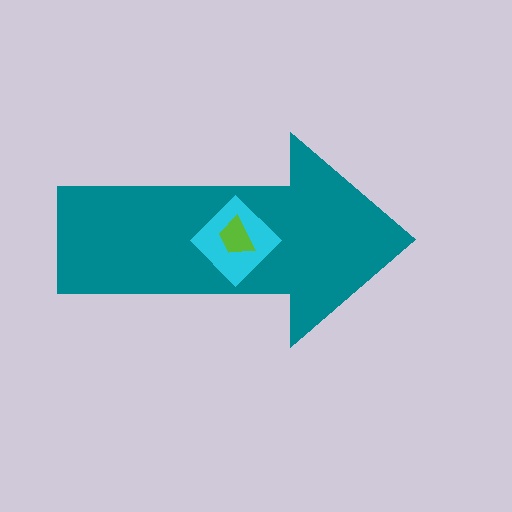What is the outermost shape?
The teal arrow.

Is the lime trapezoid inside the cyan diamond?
Yes.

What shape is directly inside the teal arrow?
The cyan diamond.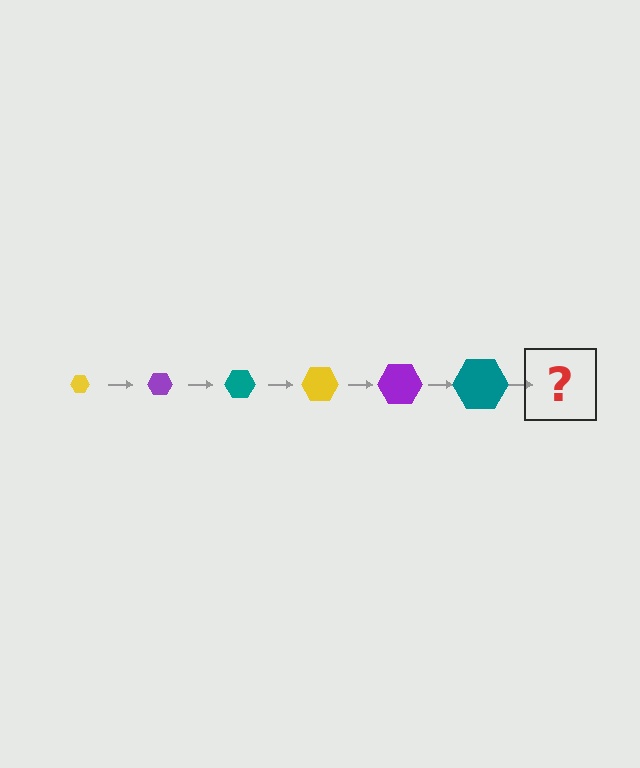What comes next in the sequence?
The next element should be a yellow hexagon, larger than the previous one.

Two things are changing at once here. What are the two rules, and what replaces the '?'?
The two rules are that the hexagon grows larger each step and the color cycles through yellow, purple, and teal. The '?' should be a yellow hexagon, larger than the previous one.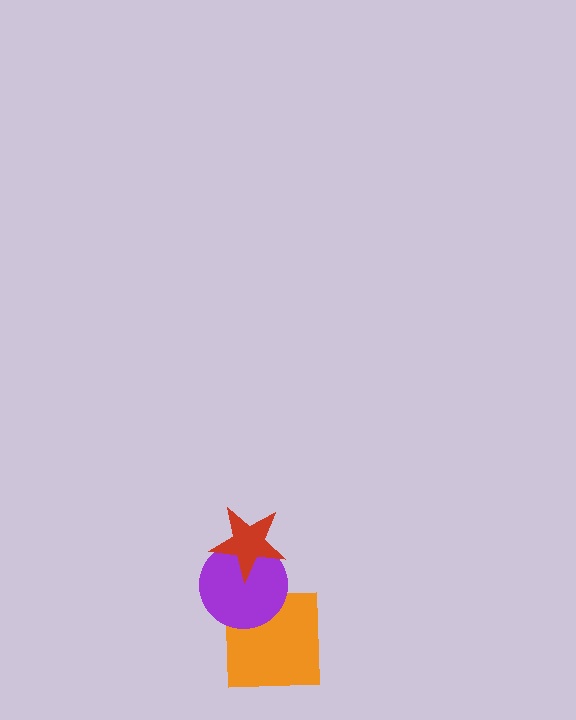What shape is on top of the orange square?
The purple circle is on top of the orange square.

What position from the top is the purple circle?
The purple circle is 2nd from the top.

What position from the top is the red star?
The red star is 1st from the top.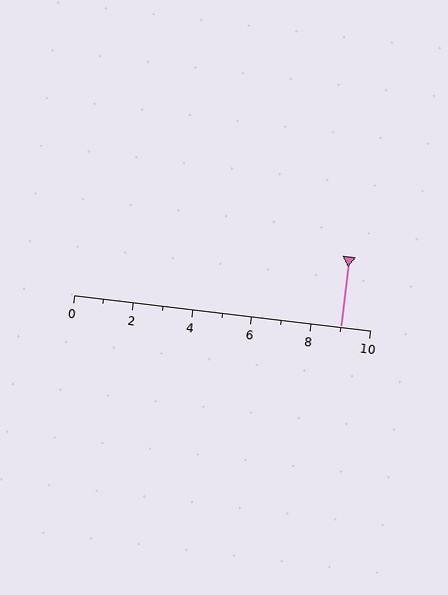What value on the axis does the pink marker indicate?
The marker indicates approximately 9.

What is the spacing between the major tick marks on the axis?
The major ticks are spaced 2 apart.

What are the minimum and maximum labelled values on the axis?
The axis runs from 0 to 10.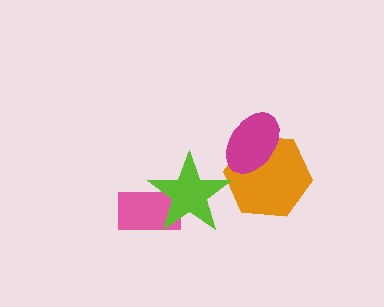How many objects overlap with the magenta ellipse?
1 object overlaps with the magenta ellipse.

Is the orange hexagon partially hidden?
Yes, it is partially covered by another shape.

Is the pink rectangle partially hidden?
Yes, it is partially covered by another shape.